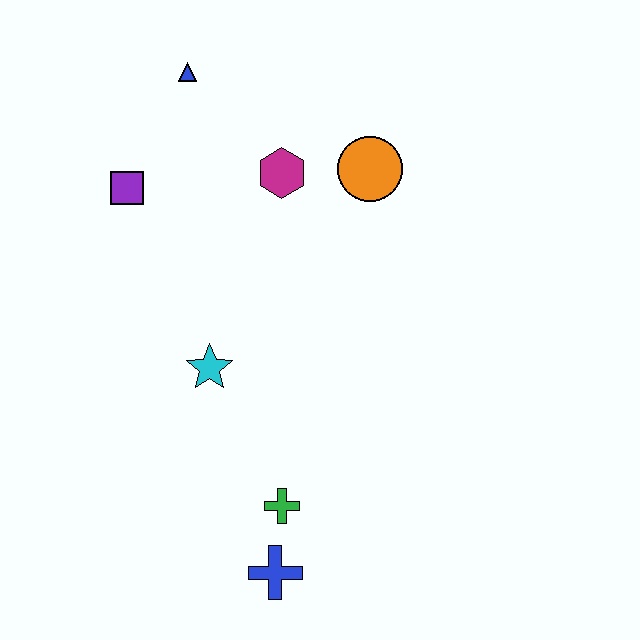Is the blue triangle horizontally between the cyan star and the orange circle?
No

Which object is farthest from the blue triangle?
The blue cross is farthest from the blue triangle.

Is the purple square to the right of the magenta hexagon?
No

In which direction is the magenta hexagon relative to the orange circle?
The magenta hexagon is to the left of the orange circle.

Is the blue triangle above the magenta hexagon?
Yes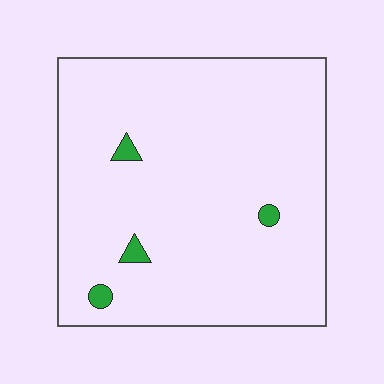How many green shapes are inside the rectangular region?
4.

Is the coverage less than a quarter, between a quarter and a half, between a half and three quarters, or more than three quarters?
Less than a quarter.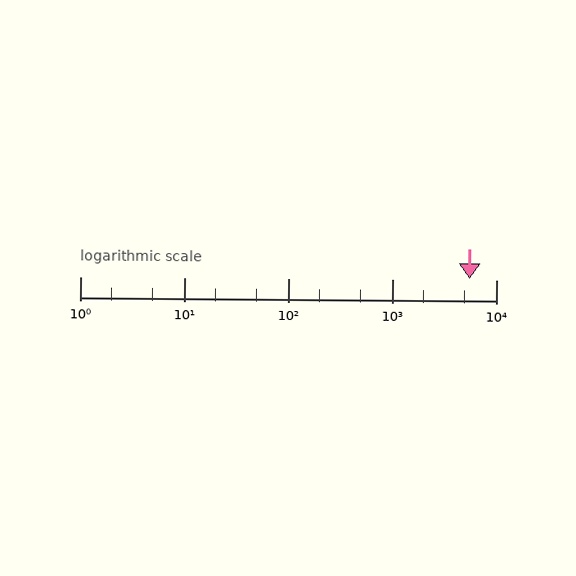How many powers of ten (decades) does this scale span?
The scale spans 4 decades, from 1 to 10000.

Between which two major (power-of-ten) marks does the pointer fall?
The pointer is between 1000 and 10000.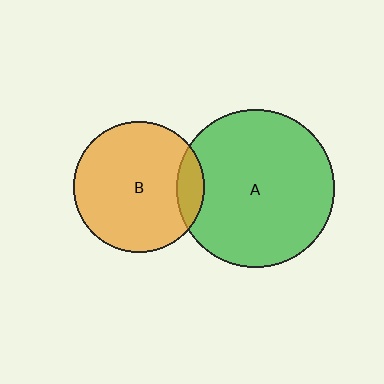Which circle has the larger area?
Circle A (green).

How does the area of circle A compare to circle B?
Approximately 1.4 times.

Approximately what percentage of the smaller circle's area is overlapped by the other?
Approximately 10%.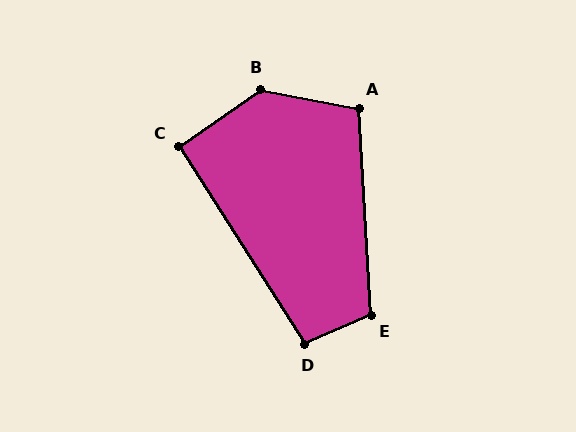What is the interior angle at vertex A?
Approximately 104 degrees (obtuse).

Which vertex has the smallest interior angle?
C, at approximately 93 degrees.